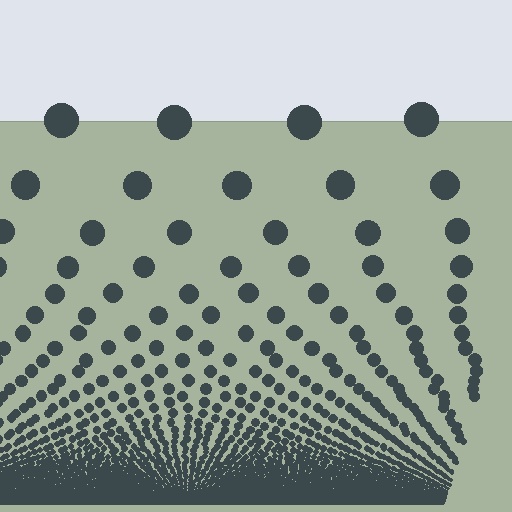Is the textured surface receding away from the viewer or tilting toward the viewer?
The surface appears to tilt toward the viewer. Texture elements get larger and sparser toward the top.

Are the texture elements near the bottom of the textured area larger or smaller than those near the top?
Smaller. The gradient is inverted — elements near the bottom are smaller and denser.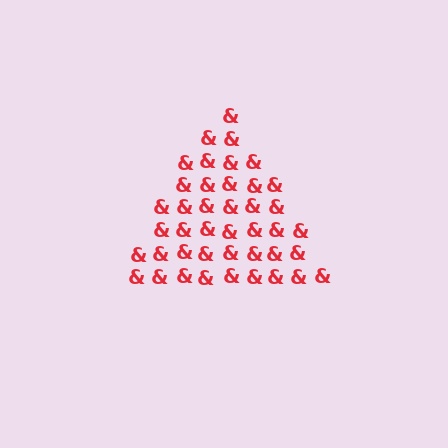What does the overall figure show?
The overall figure shows a triangle.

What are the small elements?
The small elements are ampersands.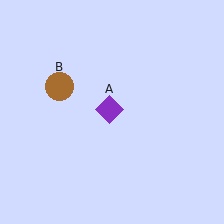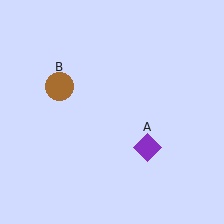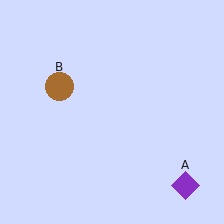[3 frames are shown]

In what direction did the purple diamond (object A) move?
The purple diamond (object A) moved down and to the right.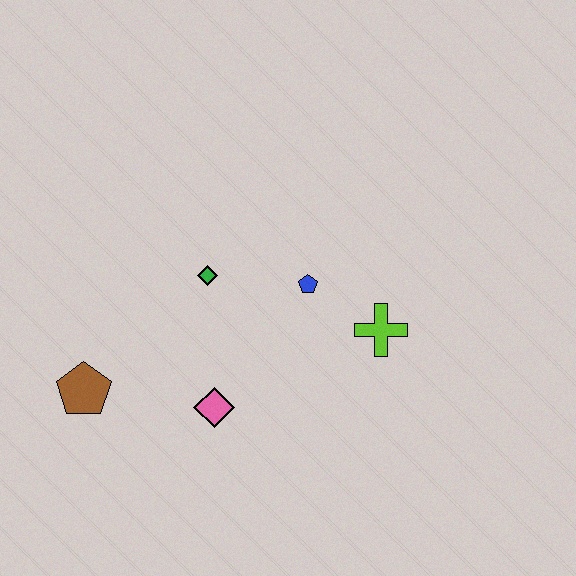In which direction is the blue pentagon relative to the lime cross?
The blue pentagon is to the left of the lime cross.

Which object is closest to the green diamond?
The blue pentagon is closest to the green diamond.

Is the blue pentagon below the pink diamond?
No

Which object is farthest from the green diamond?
The lime cross is farthest from the green diamond.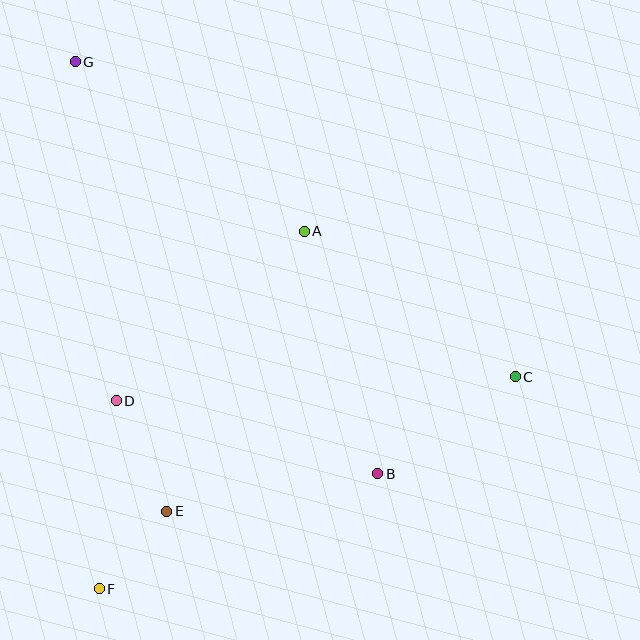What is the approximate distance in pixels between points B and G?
The distance between B and G is approximately 511 pixels.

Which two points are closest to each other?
Points E and F are closest to each other.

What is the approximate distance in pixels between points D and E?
The distance between D and E is approximately 121 pixels.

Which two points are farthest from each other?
Points C and G are farthest from each other.